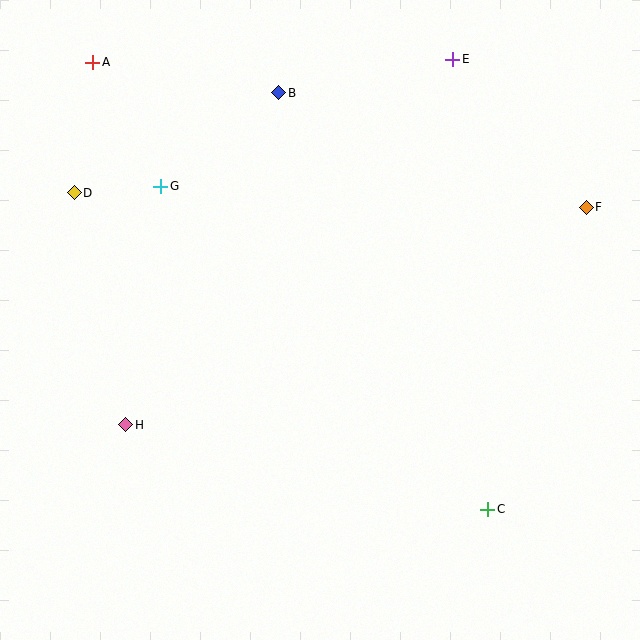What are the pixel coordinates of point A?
Point A is at (93, 62).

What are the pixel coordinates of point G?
Point G is at (161, 186).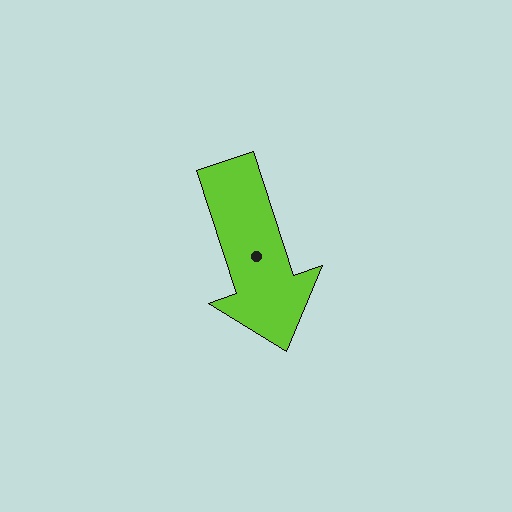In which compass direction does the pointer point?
South.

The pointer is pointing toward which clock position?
Roughly 5 o'clock.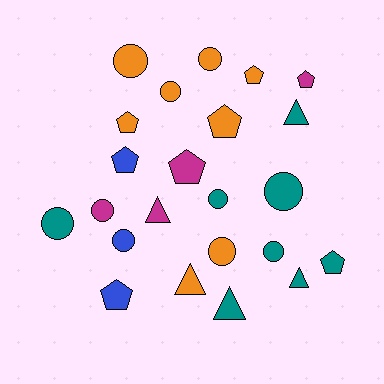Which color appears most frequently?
Orange, with 8 objects.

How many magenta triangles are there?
There is 1 magenta triangle.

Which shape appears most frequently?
Circle, with 10 objects.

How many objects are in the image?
There are 23 objects.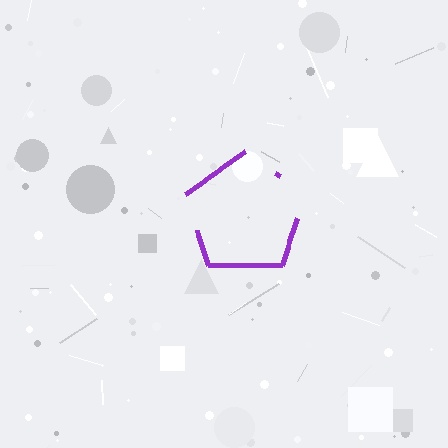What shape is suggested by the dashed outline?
The dashed outline suggests a pentagon.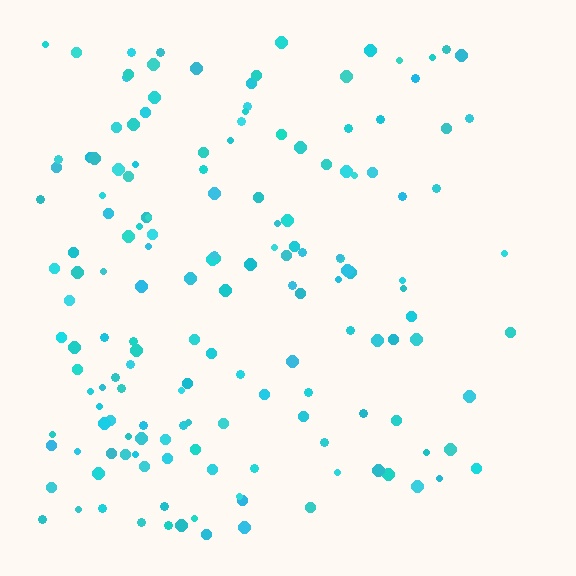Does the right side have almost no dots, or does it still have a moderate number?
Still a moderate number, just noticeably fewer than the left.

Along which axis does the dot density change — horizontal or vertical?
Horizontal.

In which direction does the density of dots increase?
From right to left, with the left side densest.